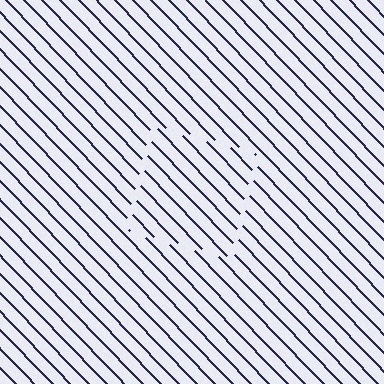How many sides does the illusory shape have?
4 sides — the line-ends trace a square.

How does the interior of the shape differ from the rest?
The interior of the shape contains the same grating, shifted by half a period — the contour is defined by the phase discontinuity where line-ends from the inner and outer gratings abut.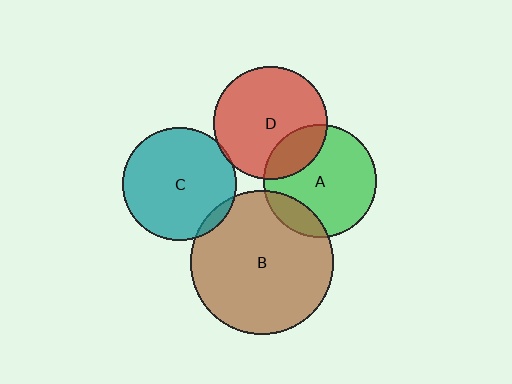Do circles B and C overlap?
Yes.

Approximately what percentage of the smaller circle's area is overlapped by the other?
Approximately 5%.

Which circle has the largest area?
Circle B (brown).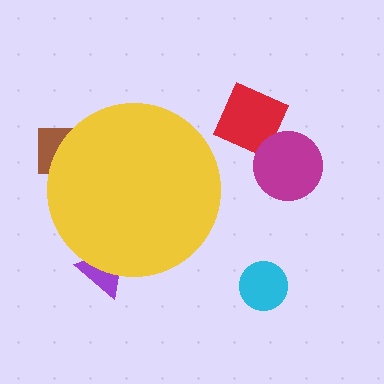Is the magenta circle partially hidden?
No, the magenta circle is fully visible.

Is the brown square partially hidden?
Yes, the brown square is partially hidden behind the yellow circle.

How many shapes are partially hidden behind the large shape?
2 shapes are partially hidden.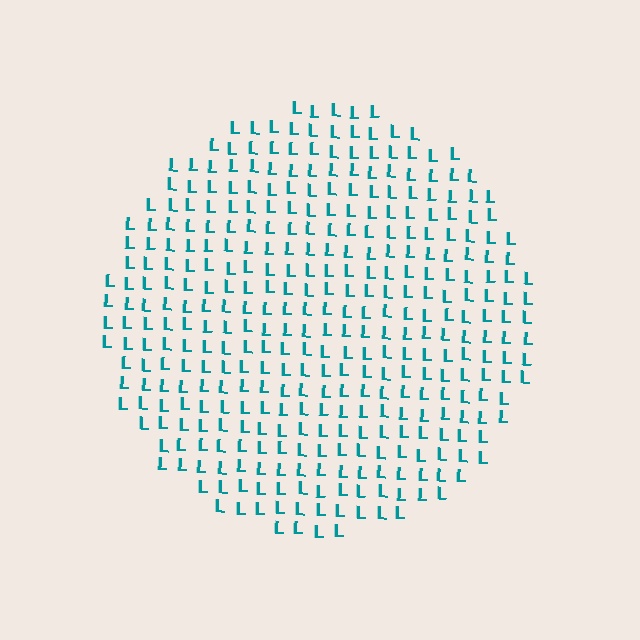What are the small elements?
The small elements are letter L's.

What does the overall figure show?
The overall figure shows a circle.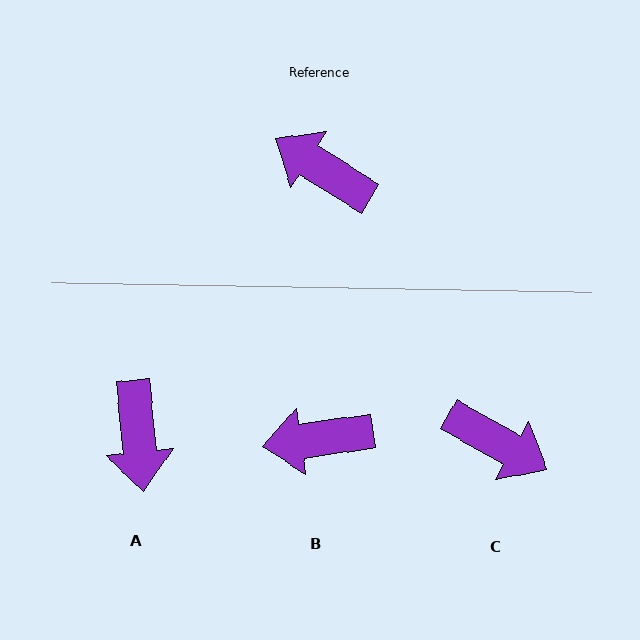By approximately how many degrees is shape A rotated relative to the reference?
Approximately 128 degrees counter-clockwise.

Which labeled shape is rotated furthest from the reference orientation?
C, about 177 degrees away.